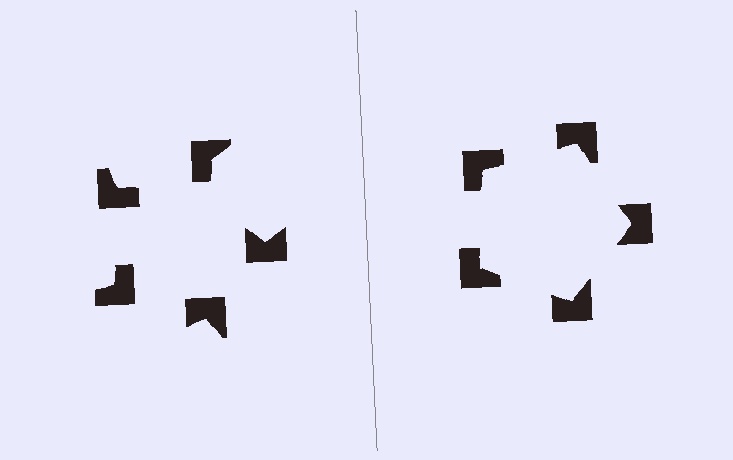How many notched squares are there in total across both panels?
10 — 5 on each side.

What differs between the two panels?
The notched squares are positioned identically on both sides; only the wedge orientations differ. On the right they align to a pentagon; on the left they are misaligned.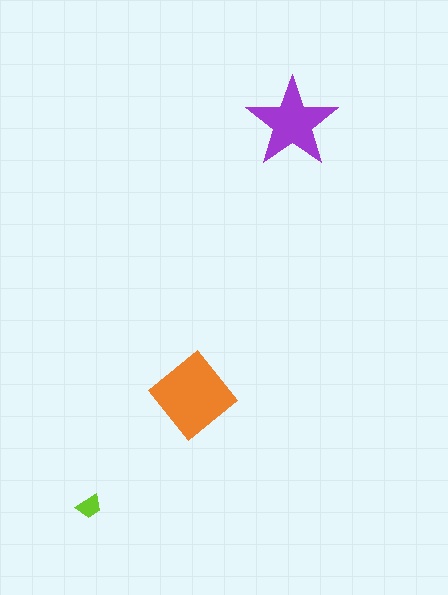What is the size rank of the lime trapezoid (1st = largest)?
3rd.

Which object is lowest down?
The lime trapezoid is bottommost.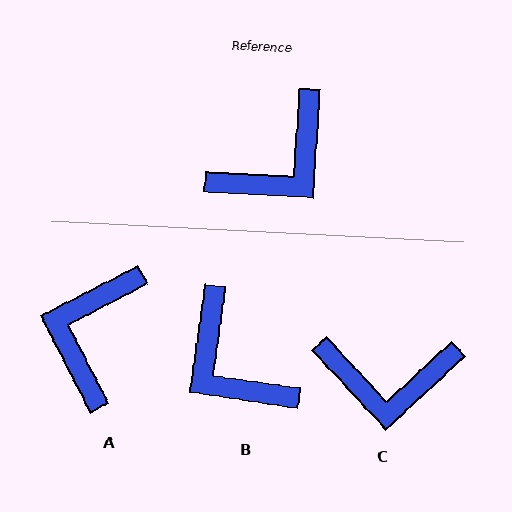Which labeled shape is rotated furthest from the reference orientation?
A, about 149 degrees away.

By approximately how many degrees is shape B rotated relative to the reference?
Approximately 95 degrees clockwise.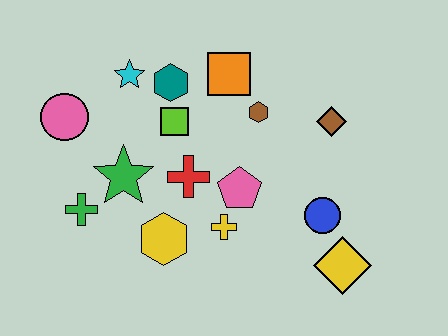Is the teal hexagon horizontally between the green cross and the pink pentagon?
Yes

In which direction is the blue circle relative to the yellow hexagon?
The blue circle is to the right of the yellow hexagon.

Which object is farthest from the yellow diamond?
The pink circle is farthest from the yellow diamond.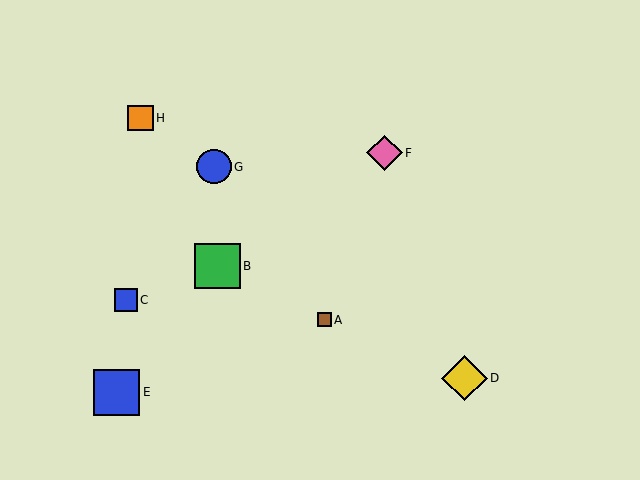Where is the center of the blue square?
The center of the blue square is at (126, 300).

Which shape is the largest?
The blue square (labeled E) is the largest.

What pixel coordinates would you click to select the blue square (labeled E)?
Click at (117, 392) to select the blue square E.